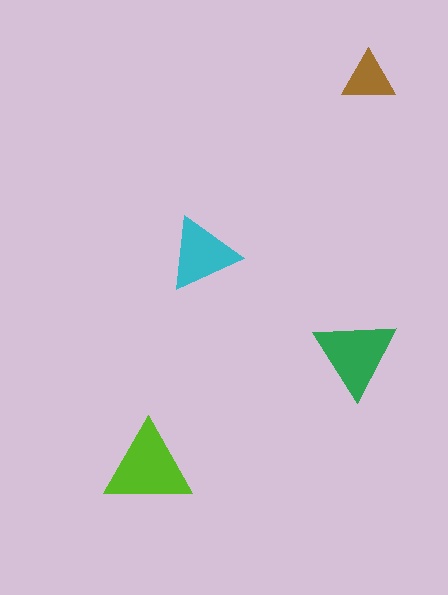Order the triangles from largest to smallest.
the lime one, the green one, the cyan one, the brown one.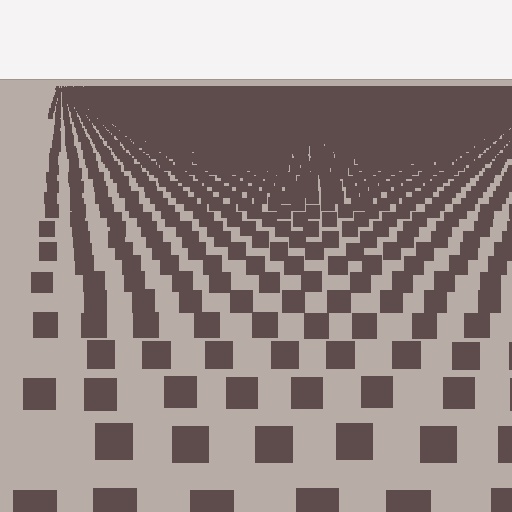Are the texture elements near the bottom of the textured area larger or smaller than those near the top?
Larger. Near the bottom, elements are closer to the viewer and appear at a bigger on-screen size.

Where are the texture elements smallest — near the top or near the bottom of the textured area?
Near the top.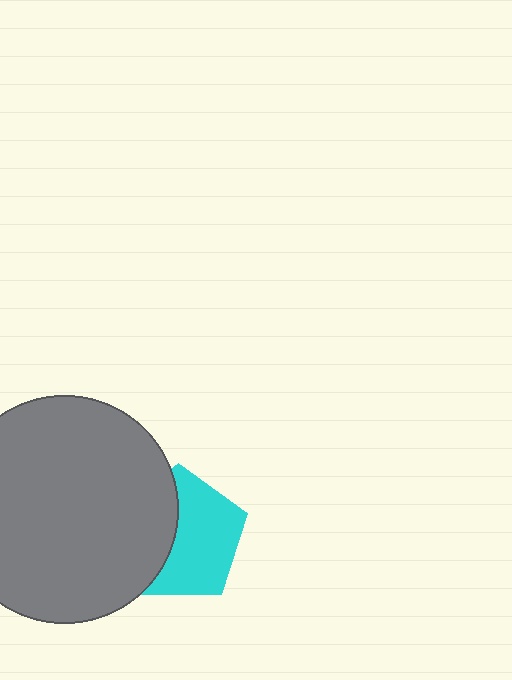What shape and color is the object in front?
The object in front is a gray circle.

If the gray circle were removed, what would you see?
You would see the complete cyan pentagon.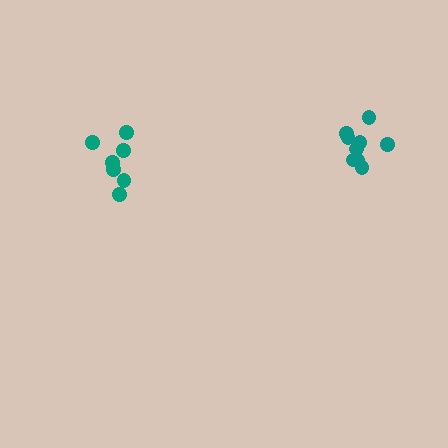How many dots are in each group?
Group 1: 9 dots, Group 2: 7 dots (16 total).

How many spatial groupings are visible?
There are 2 spatial groupings.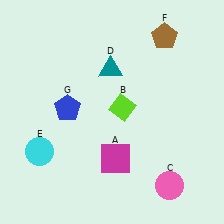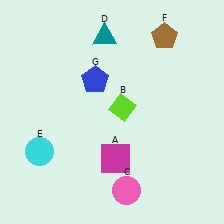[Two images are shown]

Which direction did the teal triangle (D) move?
The teal triangle (D) moved up.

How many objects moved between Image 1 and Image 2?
3 objects moved between the two images.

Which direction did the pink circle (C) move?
The pink circle (C) moved left.